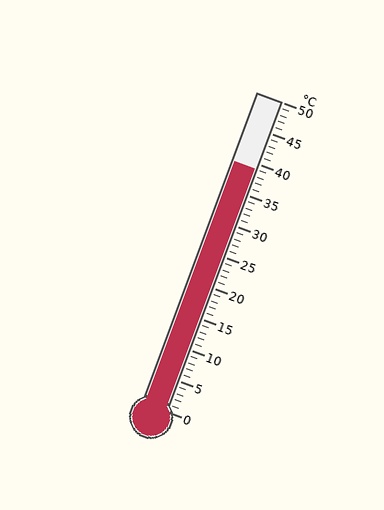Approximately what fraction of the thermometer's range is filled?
The thermometer is filled to approximately 80% of its range.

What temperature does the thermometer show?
The thermometer shows approximately 39°C.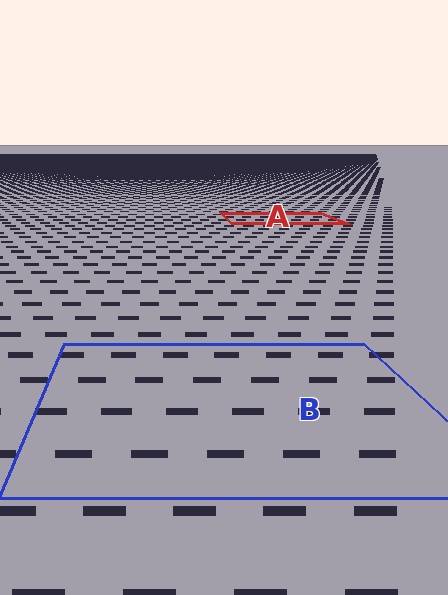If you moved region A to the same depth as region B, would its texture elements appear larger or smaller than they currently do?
They would appear larger. At a closer depth, the same texture elements are projected at a bigger on-screen size.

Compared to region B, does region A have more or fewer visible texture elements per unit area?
Region A has more texture elements per unit area — they are packed more densely because it is farther away.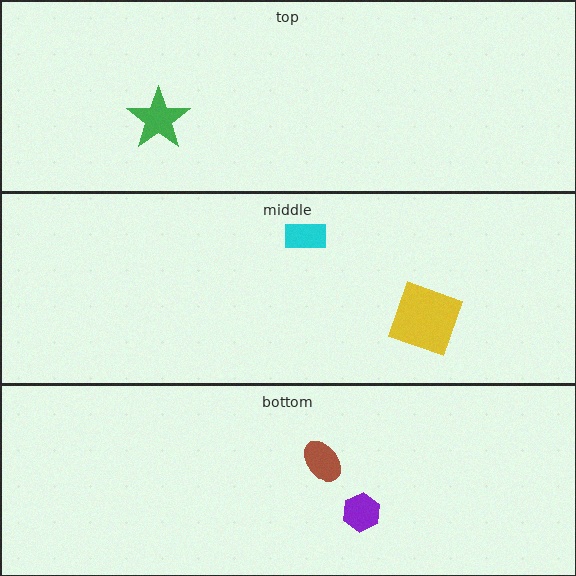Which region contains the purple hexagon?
The bottom region.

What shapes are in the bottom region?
The purple hexagon, the brown ellipse.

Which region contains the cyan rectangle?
The middle region.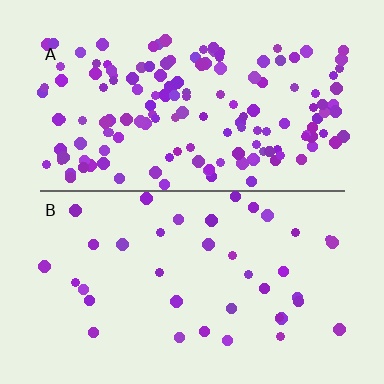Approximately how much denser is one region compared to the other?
Approximately 3.9× — region A over region B.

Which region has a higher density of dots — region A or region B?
A (the top).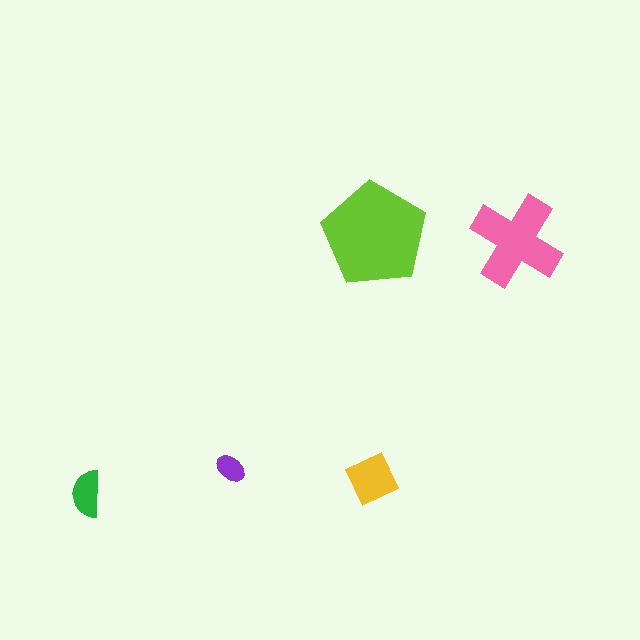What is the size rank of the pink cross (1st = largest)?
2nd.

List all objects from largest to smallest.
The lime pentagon, the pink cross, the yellow square, the green semicircle, the purple ellipse.